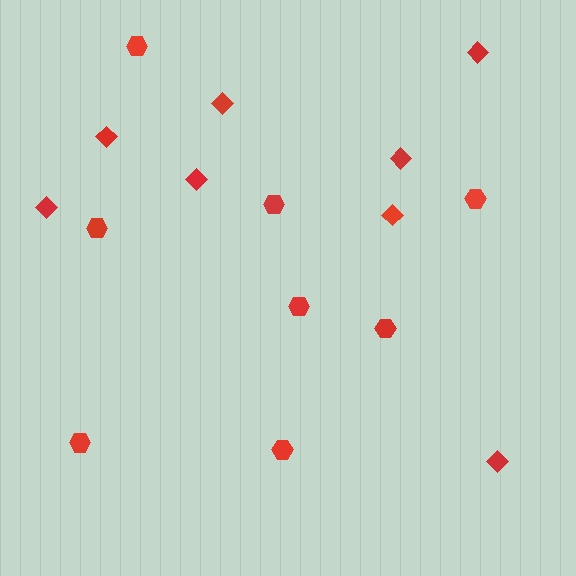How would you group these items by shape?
There are 2 groups: one group of hexagons (8) and one group of diamonds (8).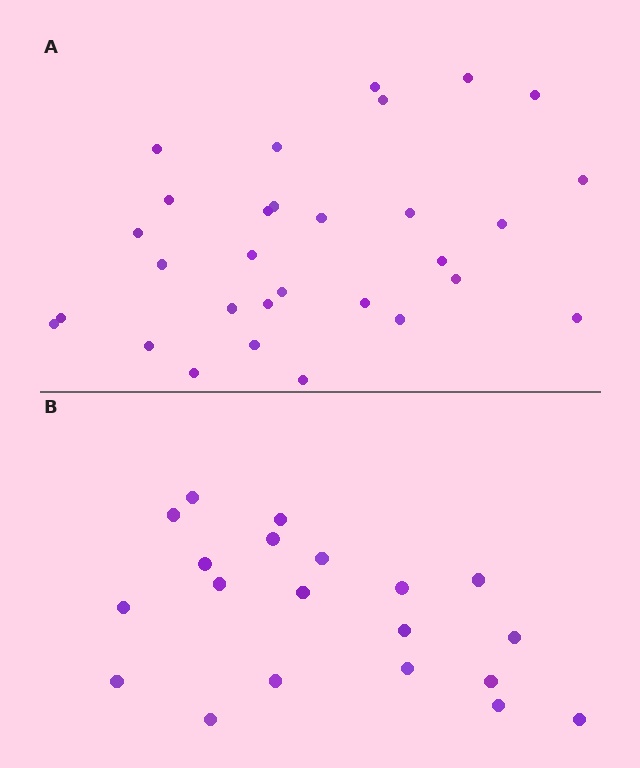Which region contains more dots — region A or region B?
Region A (the top region) has more dots.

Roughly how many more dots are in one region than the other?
Region A has roughly 10 or so more dots than region B.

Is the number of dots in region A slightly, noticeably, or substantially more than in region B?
Region A has substantially more. The ratio is roughly 1.5 to 1.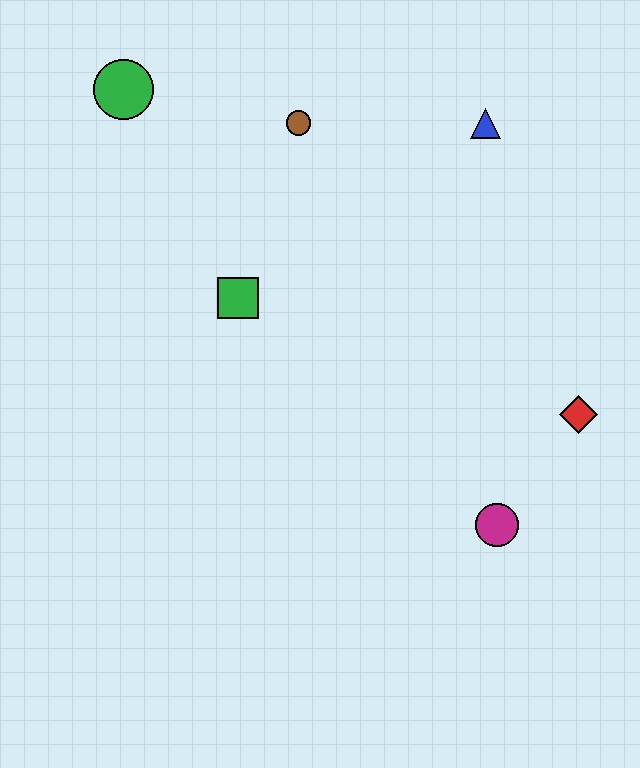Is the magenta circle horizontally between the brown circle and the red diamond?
Yes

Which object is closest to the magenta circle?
The red diamond is closest to the magenta circle.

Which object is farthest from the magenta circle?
The green circle is farthest from the magenta circle.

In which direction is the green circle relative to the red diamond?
The green circle is to the left of the red diamond.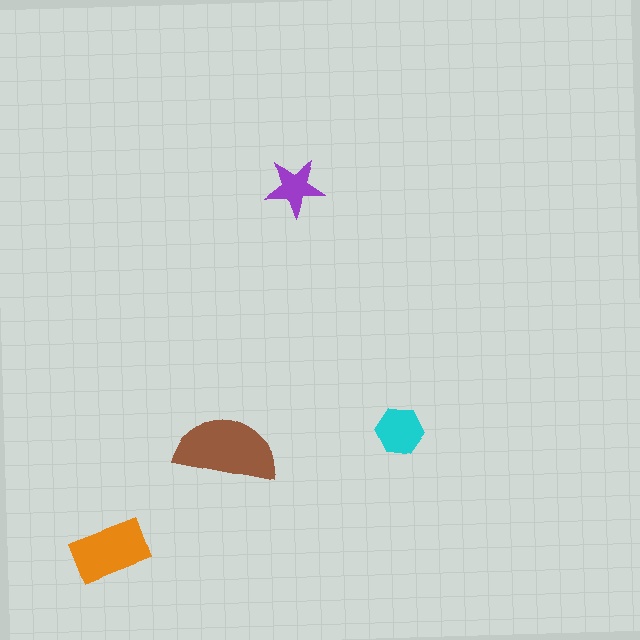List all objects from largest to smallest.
The brown semicircle, the orange rectangle, the cyan hexagon, the purple star.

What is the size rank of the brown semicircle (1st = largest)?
1st.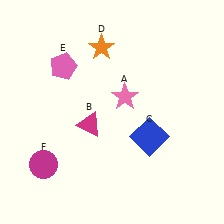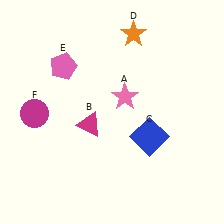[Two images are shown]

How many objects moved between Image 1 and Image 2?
2 objects moved between the two images.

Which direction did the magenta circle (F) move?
The magenta circle (F) moved up.